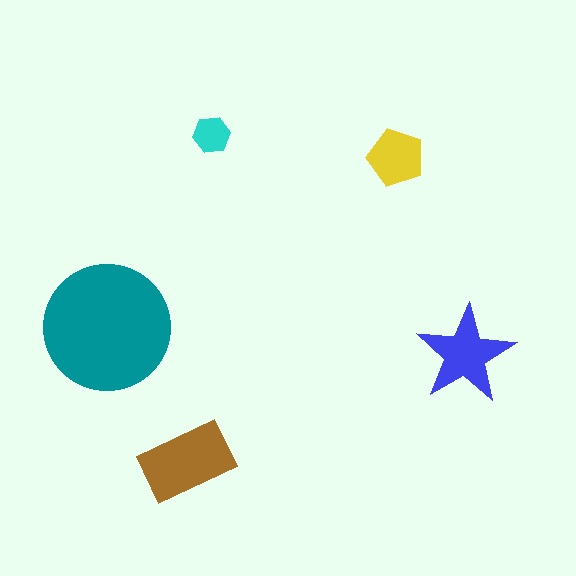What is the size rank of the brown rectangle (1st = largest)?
2nd.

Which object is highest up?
The cyan hexagon is topmost.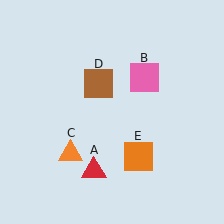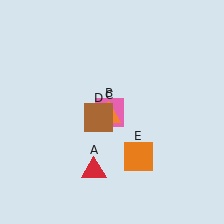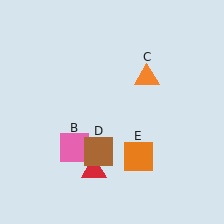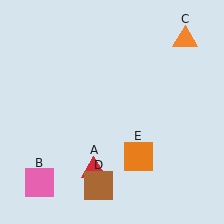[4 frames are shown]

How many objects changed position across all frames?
3 objects changed position: pink square (object B), orange triangle (object C), brown square (object D).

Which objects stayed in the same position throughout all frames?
Red triangle (object A) and orange square (object E) remained stationary.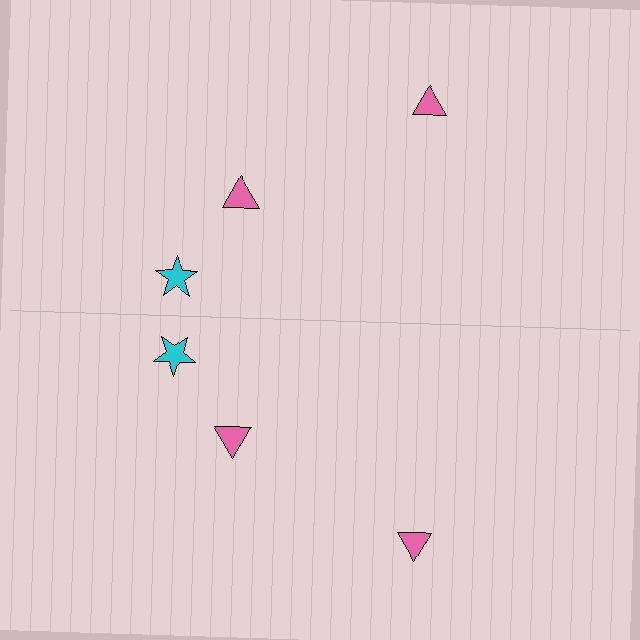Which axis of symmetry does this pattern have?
The pattern has a horizontal axis of symmetry running through the center of the image.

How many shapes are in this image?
There are 6 shapes in this image.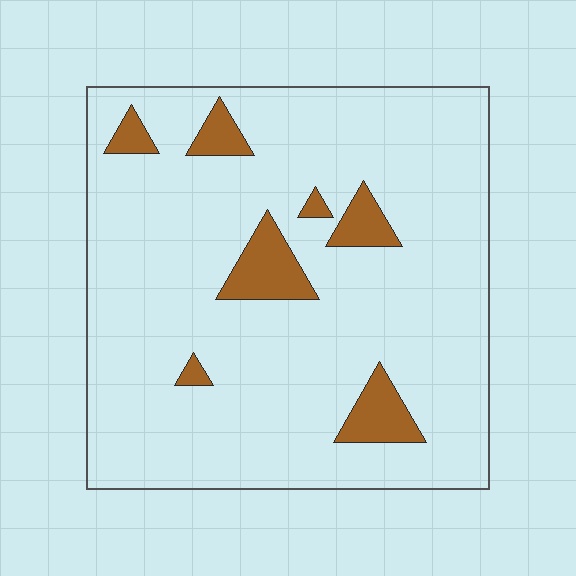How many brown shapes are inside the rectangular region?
7.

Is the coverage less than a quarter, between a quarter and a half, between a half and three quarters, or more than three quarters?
Less than a quarter.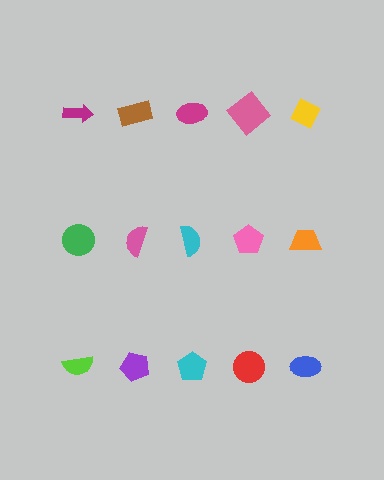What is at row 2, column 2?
A pink semicircle.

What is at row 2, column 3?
A cyan semicircle.